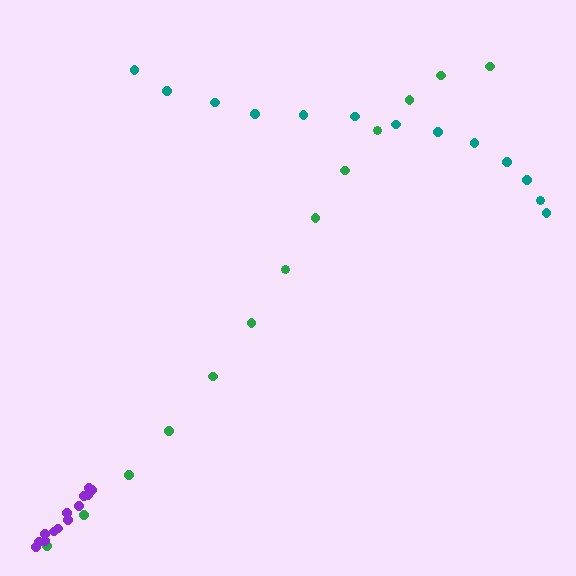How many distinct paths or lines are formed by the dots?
There are 3 distinct paths.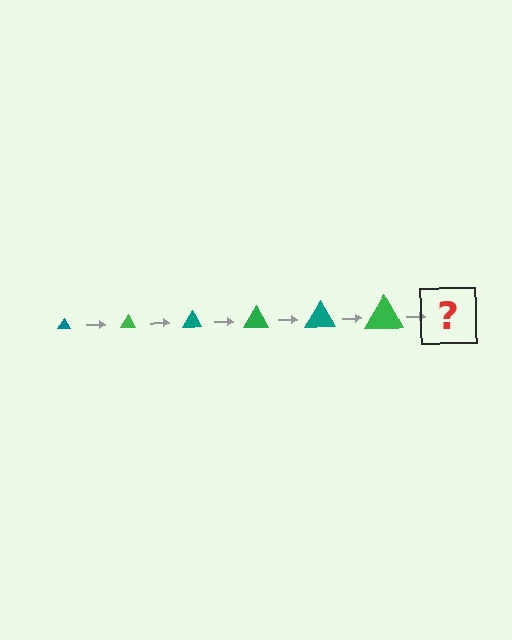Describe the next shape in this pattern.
It should be a teal triangle, larger than the previous one.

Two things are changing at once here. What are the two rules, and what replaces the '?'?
The two rules are that the triangle grows larger each step and the color cycles through teal and green. The '?' should be a teal triangle, larger than the previous one.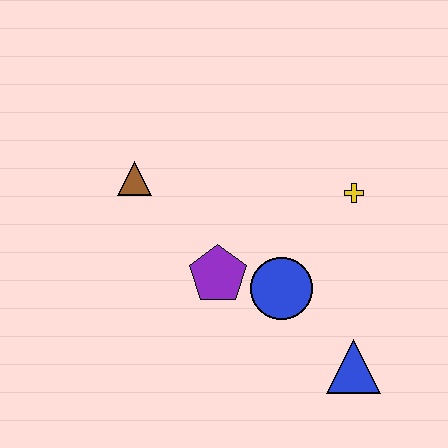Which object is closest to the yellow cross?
The blue circle is closest to the yellow cross.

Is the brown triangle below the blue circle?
No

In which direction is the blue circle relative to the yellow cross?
The blue circle is below the yellow cross.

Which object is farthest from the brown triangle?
The blue triangle is farthest from the brown triangle.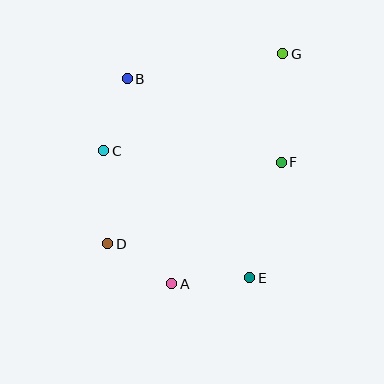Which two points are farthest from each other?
Points D and G are farthest from each other.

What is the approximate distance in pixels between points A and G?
The distance between A and G is approximately 255 pixels.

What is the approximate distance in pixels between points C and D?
The distance between C and D is approximately 93 pixels.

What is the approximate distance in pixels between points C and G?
The distance between C and G is approximately 203 pixels.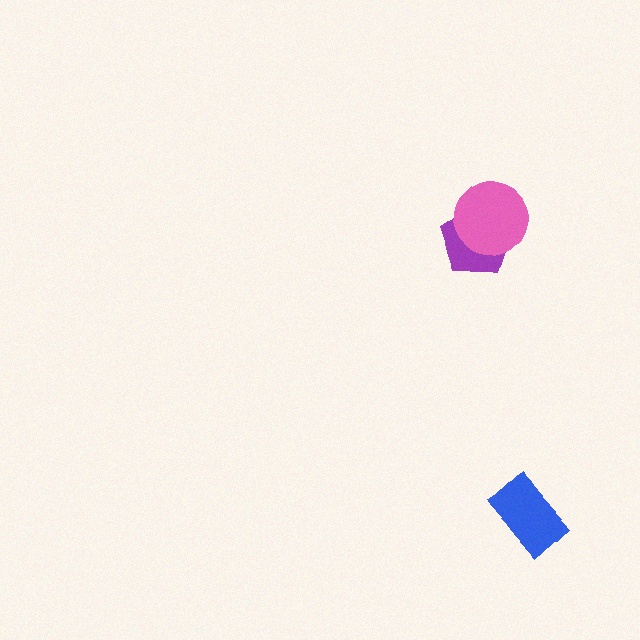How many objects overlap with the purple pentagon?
1 object overlaps with the purple pentagon.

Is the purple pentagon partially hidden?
Yes, it is partially covered by another shape.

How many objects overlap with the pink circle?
1 object overlaps with the pink circle.